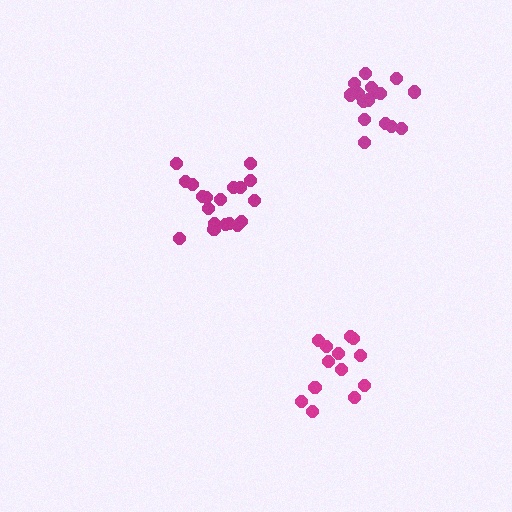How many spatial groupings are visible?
There are 3 spatial groupings.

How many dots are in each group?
Group 1: 19 dots, Group 2: 14 dots, Group 3: 16 dots (49 total).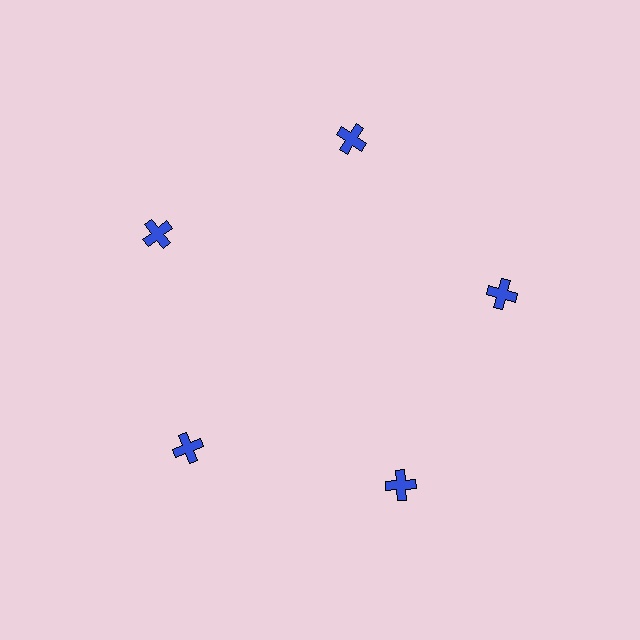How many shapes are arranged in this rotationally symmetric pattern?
There are 5 shapes, arranged in 5 groups of 1.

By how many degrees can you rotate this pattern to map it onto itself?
The pattern maps onto itself every 72 degrees of rotation.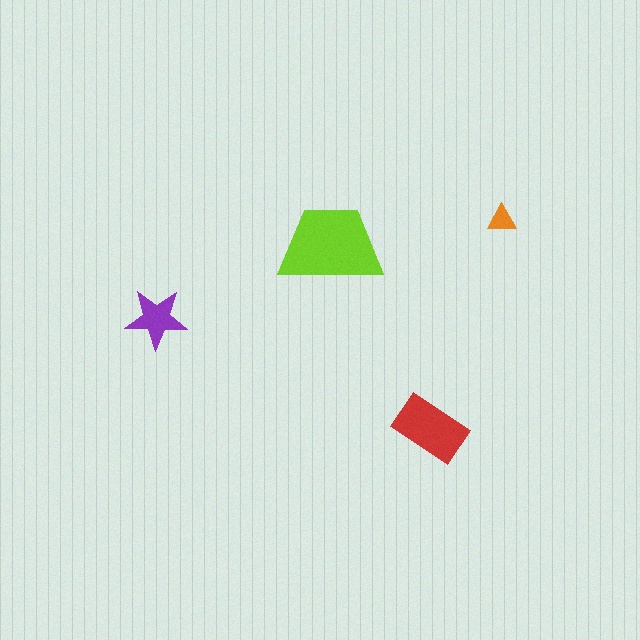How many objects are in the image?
There are 4 objects in the image.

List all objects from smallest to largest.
The orange triangle, the purple star, the red rectangle, the lime trapezoid.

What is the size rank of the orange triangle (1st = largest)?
4th.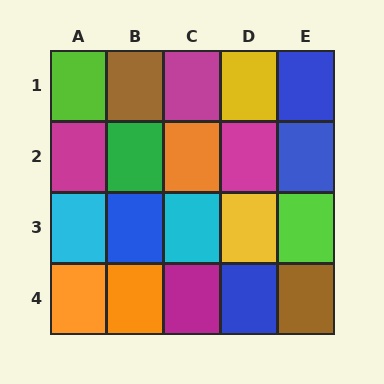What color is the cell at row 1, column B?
Brown.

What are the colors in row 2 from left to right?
Magenta, green, orange, magenta, blue.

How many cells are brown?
2 cells are brown.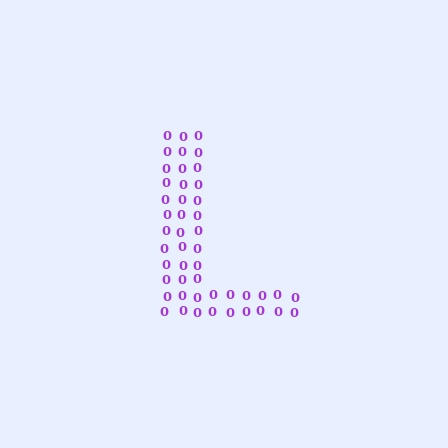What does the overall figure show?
The overall figure shows the letter L.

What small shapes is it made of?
It is made of small digit 0's.